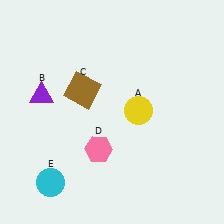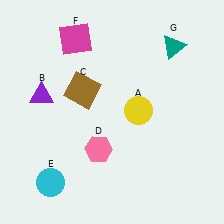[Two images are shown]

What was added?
A magenta square (F), a teal triangle (G) were added in Image 2.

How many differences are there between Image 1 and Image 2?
There are 2 differences between the two images.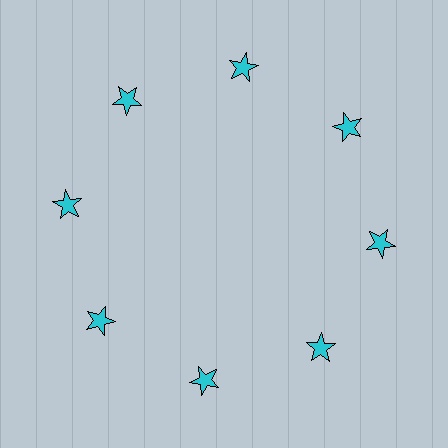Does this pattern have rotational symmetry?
Yes, this pattern has 8-fold rotational symmetry. It looks the same after rotating 45 degrees around the center.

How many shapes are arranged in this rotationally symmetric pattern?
There are 8 shapes, arranged in 8 groups of 1.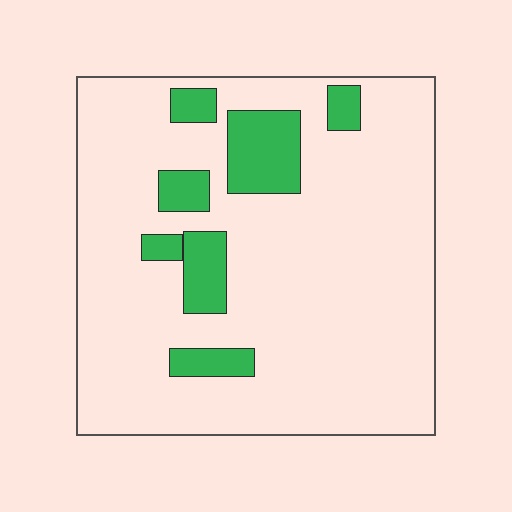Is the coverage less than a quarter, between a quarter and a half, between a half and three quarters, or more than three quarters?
Less than a quarter.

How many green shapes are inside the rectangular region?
7.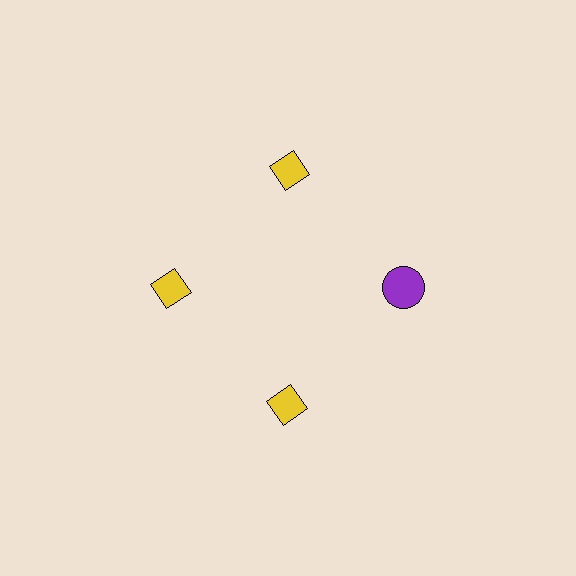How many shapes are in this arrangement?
There are 4 shapes arranged in a ring pattern.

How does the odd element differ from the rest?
It differs in both color (purple instead of yellow) and shape (circle instead of diamond).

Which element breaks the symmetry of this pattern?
The purple circle at roughly the 3 o'clock position breaks the symmetry. All other shapes are yellow diamonds.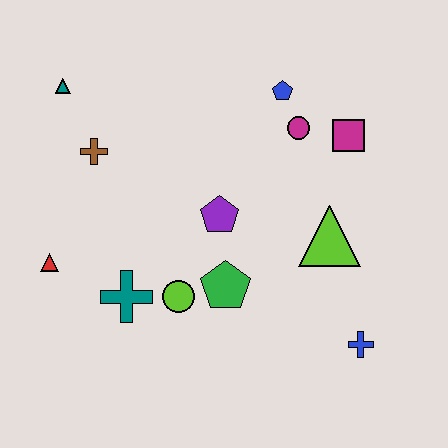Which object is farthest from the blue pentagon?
The red triangle is farthest from the blue pentagon.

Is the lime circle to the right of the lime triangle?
No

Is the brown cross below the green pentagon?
No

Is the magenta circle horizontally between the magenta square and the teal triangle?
Yes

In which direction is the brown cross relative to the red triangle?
The brown cross is above the red triangle.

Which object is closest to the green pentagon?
The lime circle is closest to the green pentagon.